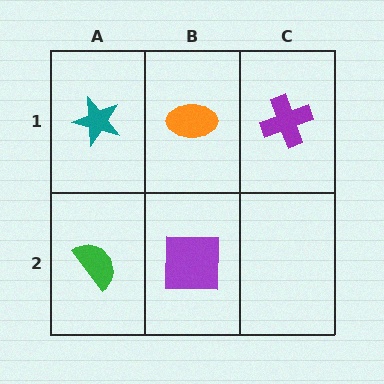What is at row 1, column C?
A purple cross.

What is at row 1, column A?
A teal star.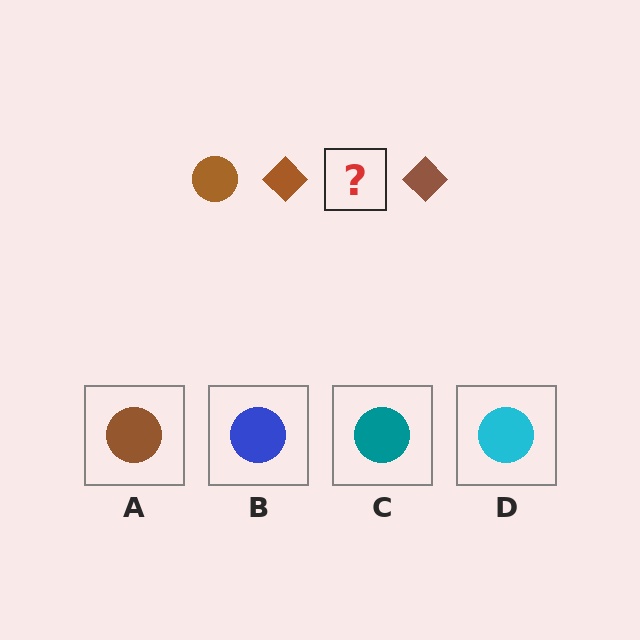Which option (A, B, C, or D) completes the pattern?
A.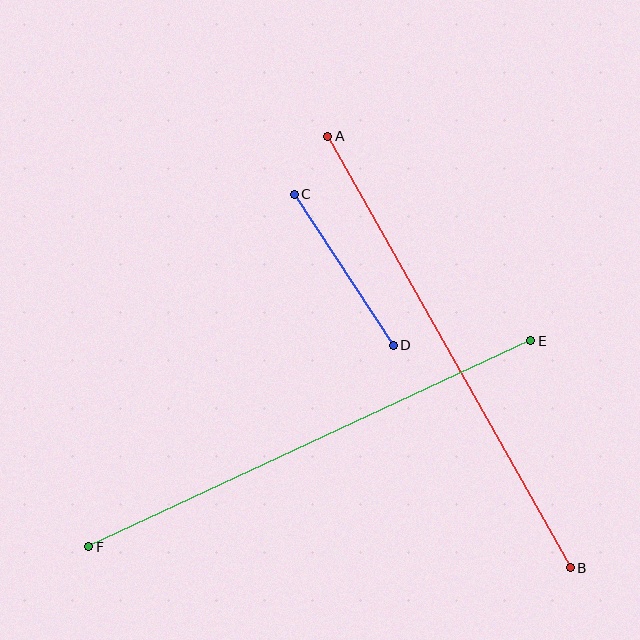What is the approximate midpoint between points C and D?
The midpoint is at approximately (344, 270) pixels.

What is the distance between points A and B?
The distance is approximately 495 pixels.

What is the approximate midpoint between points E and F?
The midpoint is at approximately (310, 444) pixels.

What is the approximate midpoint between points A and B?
The midpoint is at approximately (449, 352) pixels.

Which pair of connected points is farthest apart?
Points A and B are farthest apart.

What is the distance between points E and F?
The distance is approximately 488 pixels.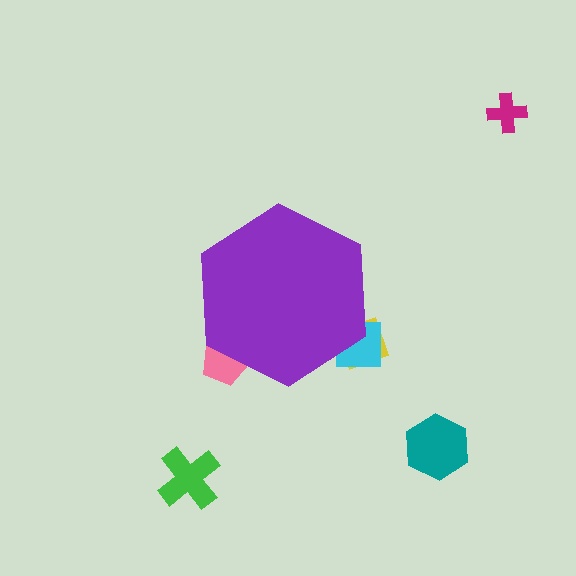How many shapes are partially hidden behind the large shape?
3 shapes are partially hidden.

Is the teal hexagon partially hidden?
No, the teal hexagon is fully visible.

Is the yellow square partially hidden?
Yes, the yellow square is partially hidden behind the purple hexagon.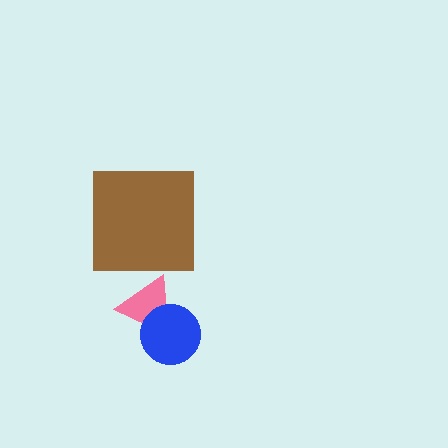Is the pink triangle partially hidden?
Yes, it is partially covered by another shape.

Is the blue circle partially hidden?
No, no other shape covers it.